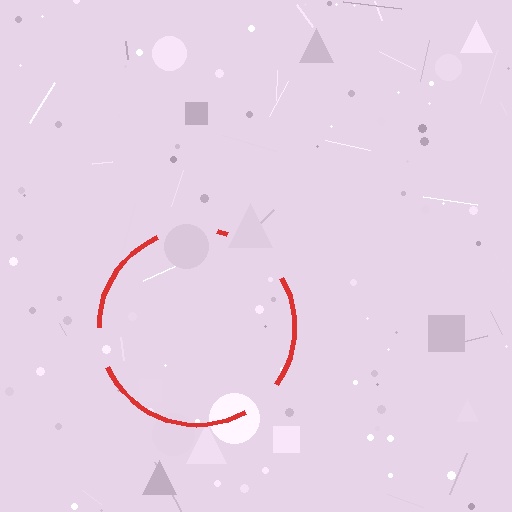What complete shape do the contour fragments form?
The contour fragments form a circle.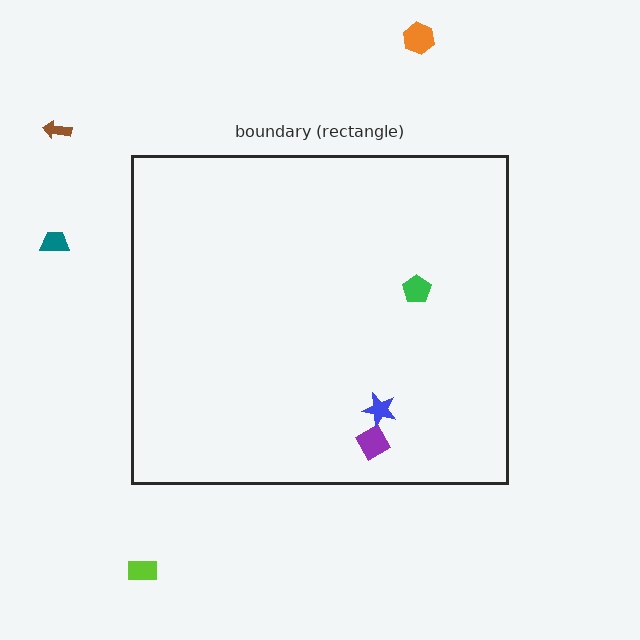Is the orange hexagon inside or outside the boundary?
Outside.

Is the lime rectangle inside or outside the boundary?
Outside.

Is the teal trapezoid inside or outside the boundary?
Outside.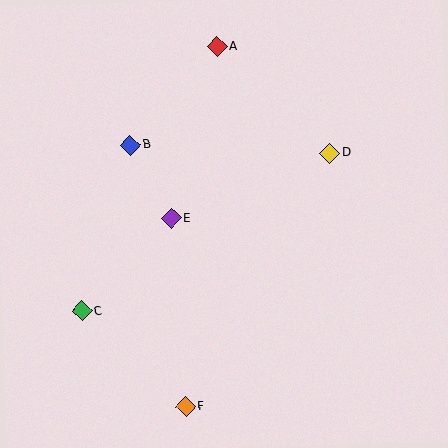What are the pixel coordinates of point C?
Point C is at (82, 311).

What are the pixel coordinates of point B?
Point B is at (130, 145).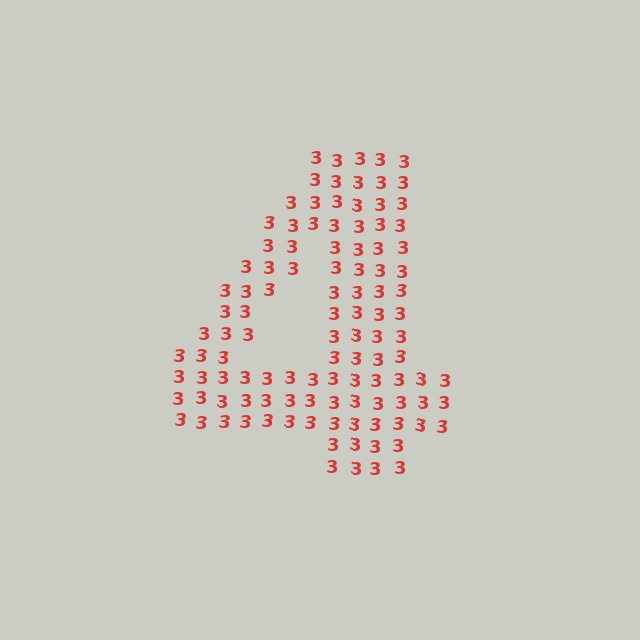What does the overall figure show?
The overall figure shows the digit 4.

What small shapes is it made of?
It is made of small digit 3's.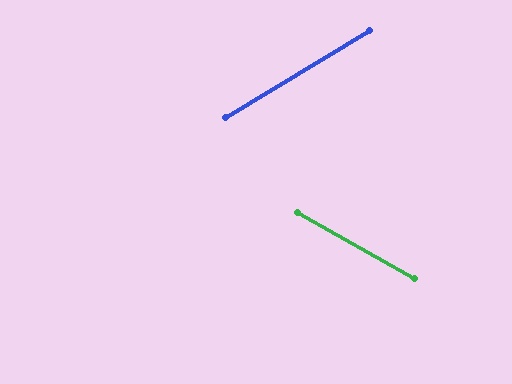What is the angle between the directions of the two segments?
Approximately 61 degrees.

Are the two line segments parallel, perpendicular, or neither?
Neither parallel nor perpendicular — they differ by about 61°.